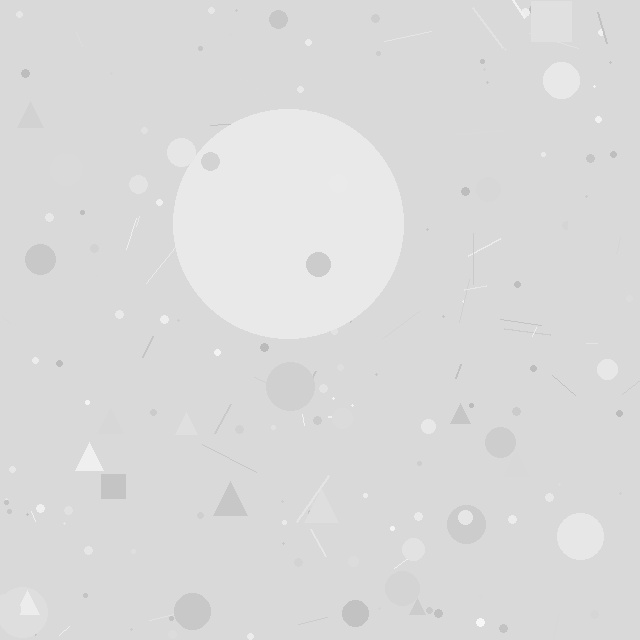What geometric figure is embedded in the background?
A circle is embedded in the background.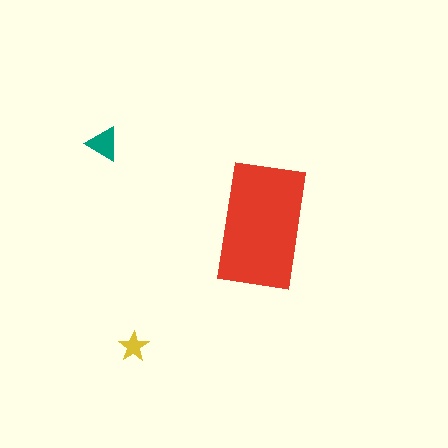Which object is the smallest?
The yellow star.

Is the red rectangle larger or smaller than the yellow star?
Larger.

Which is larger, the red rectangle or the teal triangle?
The red rectangle.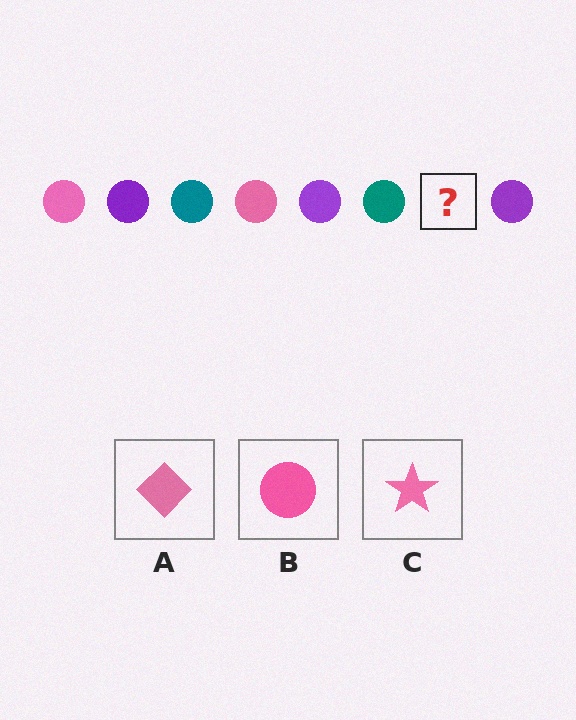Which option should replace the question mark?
Option B.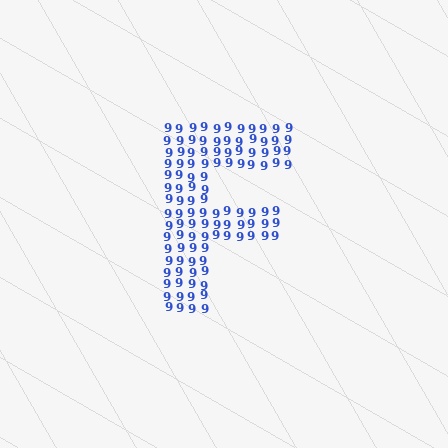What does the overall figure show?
The overall figure shows the letter F.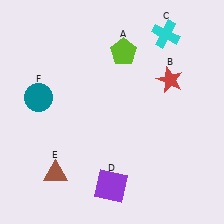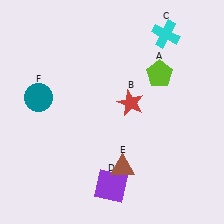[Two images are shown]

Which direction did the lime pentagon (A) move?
The lime pentagon (A) moved right.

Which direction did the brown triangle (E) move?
The brown triangle (E) moved right.